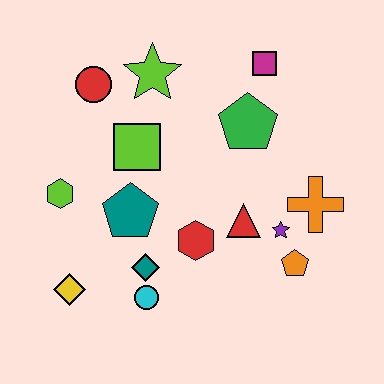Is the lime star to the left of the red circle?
No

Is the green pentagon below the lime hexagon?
No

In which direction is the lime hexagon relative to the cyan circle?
The lime hexagon is above the cyan circle.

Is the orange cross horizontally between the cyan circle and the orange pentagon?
No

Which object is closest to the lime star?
The red circle is closest to the lime star.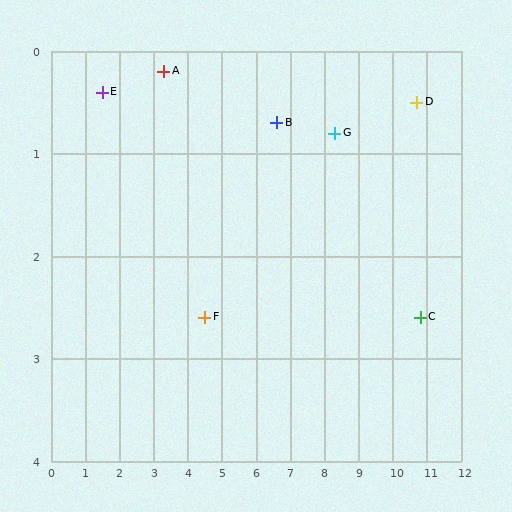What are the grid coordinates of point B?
Point B is at approximately (6.6, 0.7).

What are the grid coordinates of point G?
Point G is at approximately (8.3, 0.8).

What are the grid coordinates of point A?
Point A is at approximately (3.3, 0.2).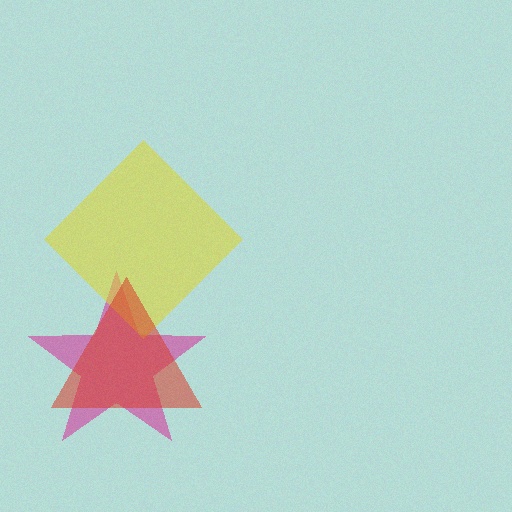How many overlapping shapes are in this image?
There are 3 overlapping shapes in the image.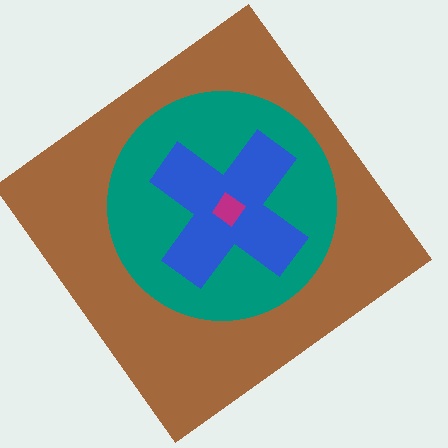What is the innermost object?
The magenta diamond.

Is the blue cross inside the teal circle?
Yes.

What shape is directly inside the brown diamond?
The teal circle.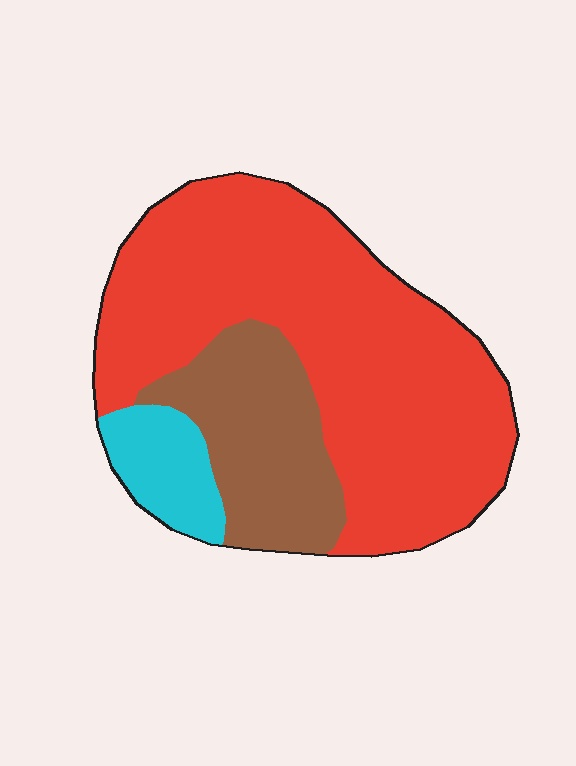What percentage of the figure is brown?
Brown covers 23% of the figure.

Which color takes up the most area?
Red, at roughly 70%.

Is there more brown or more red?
Red.